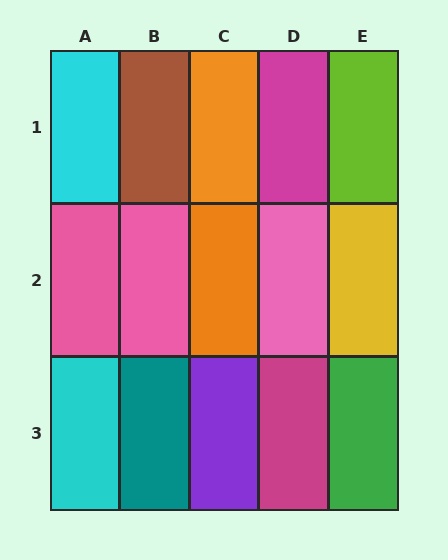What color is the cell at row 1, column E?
Lime.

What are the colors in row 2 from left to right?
Pink, pink, orange, pink, yellow.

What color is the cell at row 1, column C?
Orange.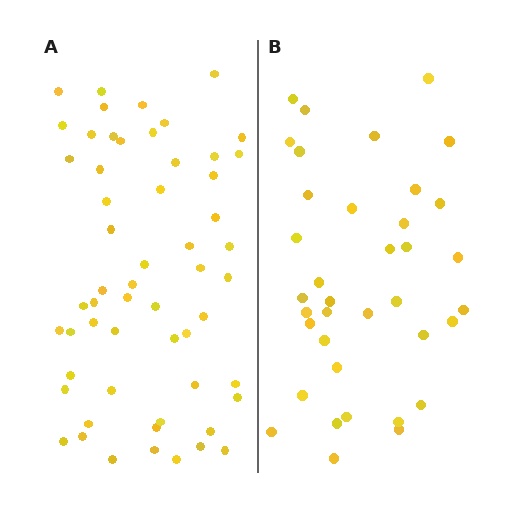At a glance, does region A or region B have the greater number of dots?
Region A (the left region) has more dots.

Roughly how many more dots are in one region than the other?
Region A has approximately 20 more dots than region B.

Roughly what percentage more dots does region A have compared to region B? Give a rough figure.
About 55% more.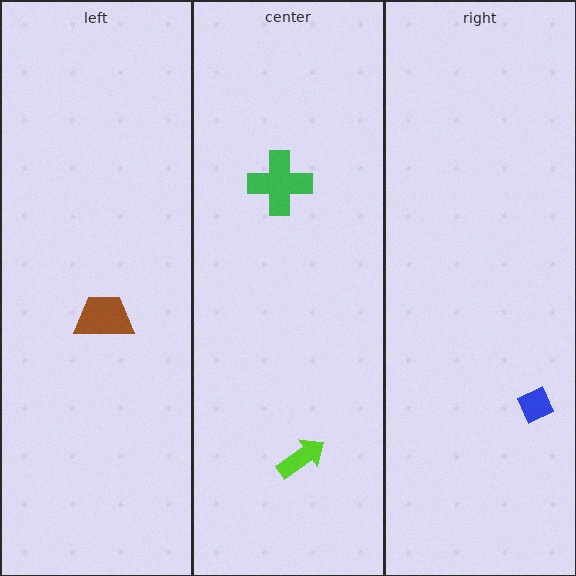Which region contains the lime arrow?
The center region.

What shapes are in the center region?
The green cross, the lime arrow.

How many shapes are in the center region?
2.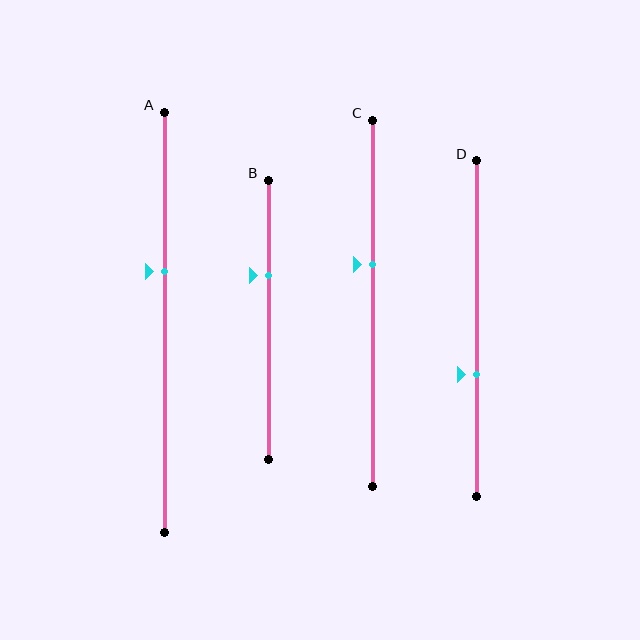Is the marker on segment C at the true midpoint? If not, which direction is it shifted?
No, the marker on segment C is shifted upward by about 11% of the segment length.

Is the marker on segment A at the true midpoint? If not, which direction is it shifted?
No, the marker on segment A is shifted upward by about 12% of the segment length.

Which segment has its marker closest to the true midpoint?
Segment C has its marker closest to the true midpoint.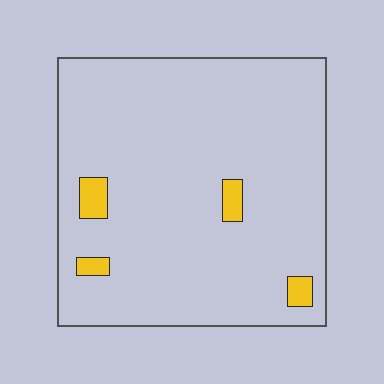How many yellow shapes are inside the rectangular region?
4.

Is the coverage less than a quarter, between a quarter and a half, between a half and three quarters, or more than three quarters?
Less than a quarter.